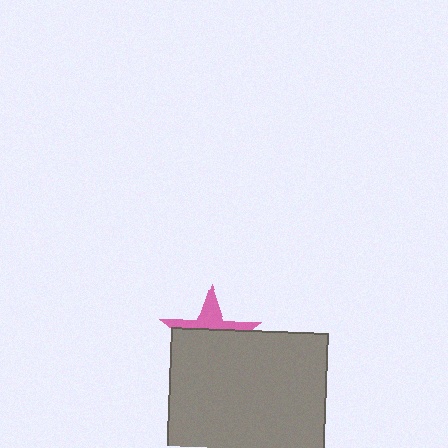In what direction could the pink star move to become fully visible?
The pink star could move up. That would shift it out from behind the gray rectangle entirely.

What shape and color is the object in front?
The object in front is a gray rectangle.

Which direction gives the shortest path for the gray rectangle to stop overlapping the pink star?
Moving down gives the shortest separation.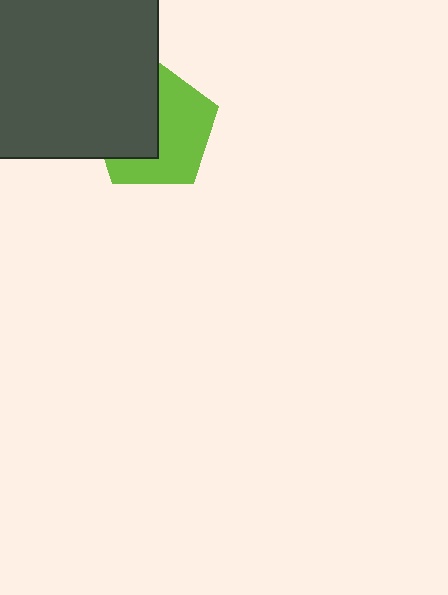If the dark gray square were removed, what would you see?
You would see the complete lime pentagon.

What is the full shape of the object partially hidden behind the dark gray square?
The partially hidden object is a lime pentagon.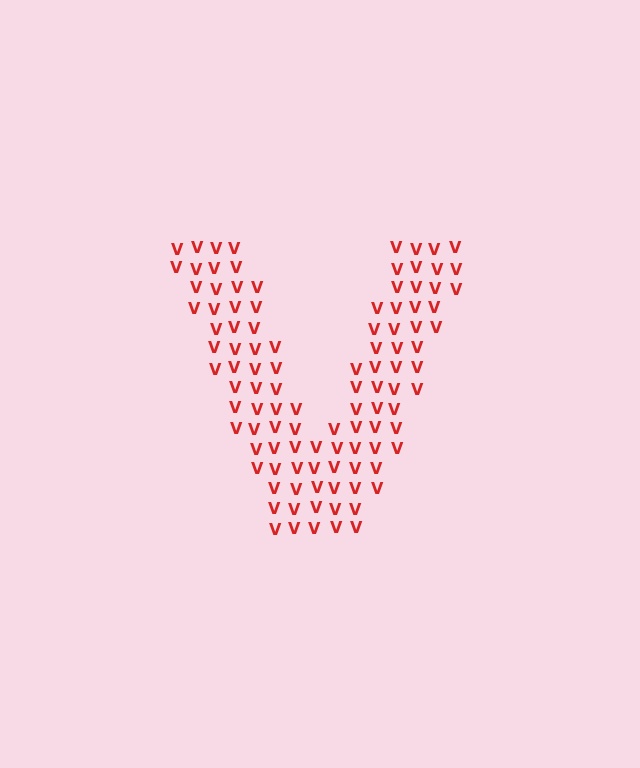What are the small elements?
The small elements are letter V's.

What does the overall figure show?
The overall figure shows the letter V.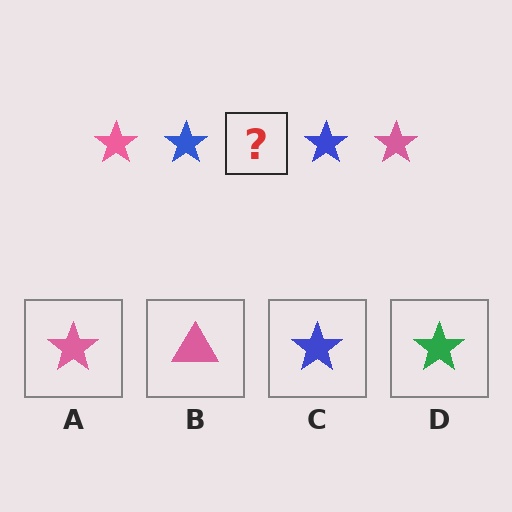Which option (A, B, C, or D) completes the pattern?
A.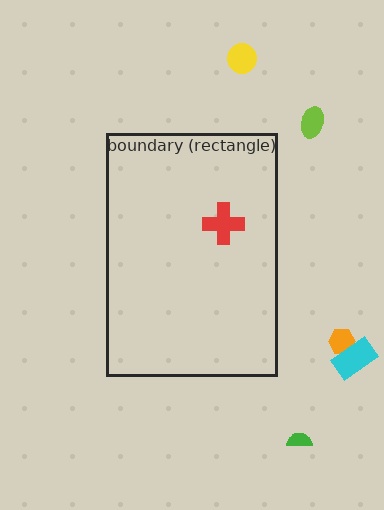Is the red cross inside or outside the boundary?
Inside.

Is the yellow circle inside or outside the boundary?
Outside.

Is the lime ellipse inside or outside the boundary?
Outside.